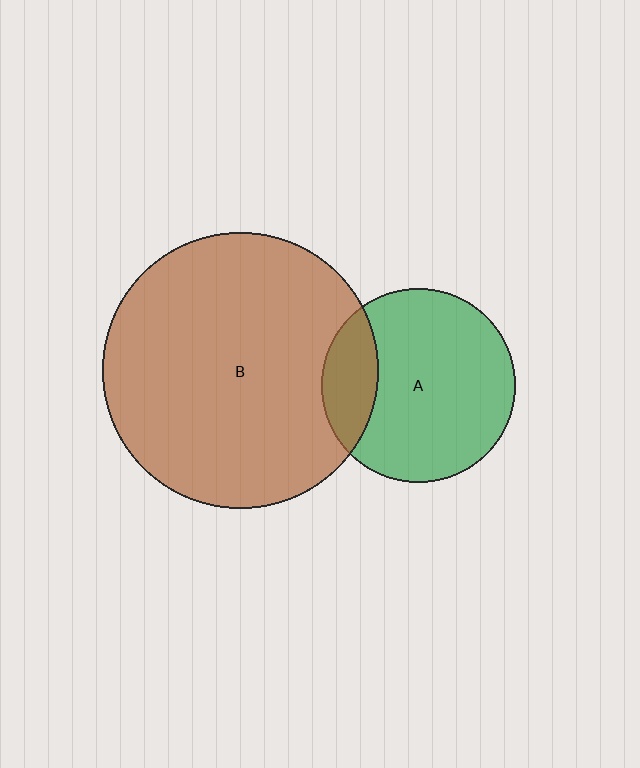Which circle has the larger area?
Circle B (brown).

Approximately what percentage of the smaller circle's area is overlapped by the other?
Approximately 20%.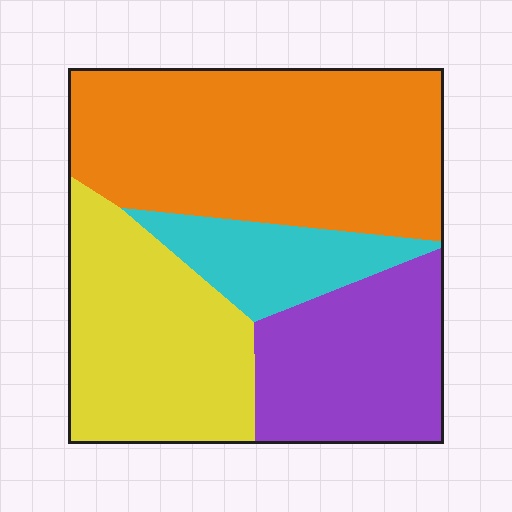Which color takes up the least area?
Cyan, at roughly 10%.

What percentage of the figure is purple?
Purple covers roughly 20% of the figure.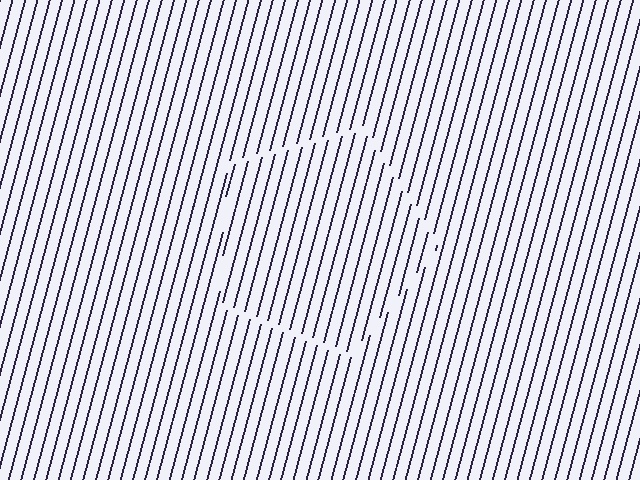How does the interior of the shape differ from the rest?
The interior of the shape contains the same grating, shifted by half a period — the contour is defined by the phase discontinuity where line-ends from the inner and outer gratings abut.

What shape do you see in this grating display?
An illusory pentagon. The interior of the shape contains the same grating, shifted by half a period — the contour is defined by the phase discontinuity where line-ends from the inner and outer gratings abut.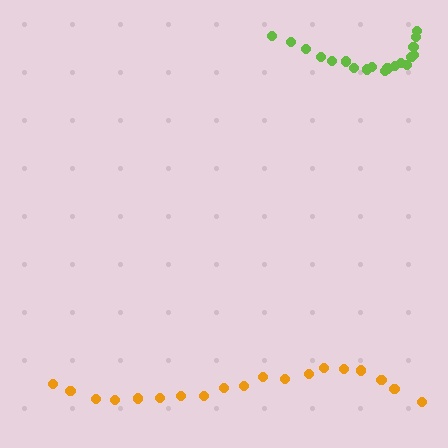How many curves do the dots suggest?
There are 2 distinct paths.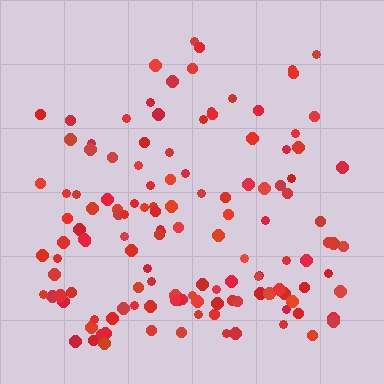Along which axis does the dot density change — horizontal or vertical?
Vertical.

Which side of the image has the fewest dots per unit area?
The top.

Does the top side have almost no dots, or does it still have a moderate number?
Still a moderate number, just noticeably fewer than the bottom.